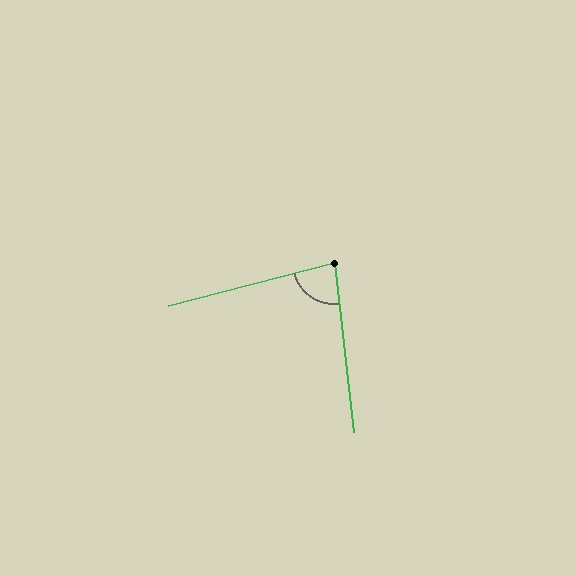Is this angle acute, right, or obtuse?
It is acute.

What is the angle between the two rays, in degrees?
Approximately 82 degrees.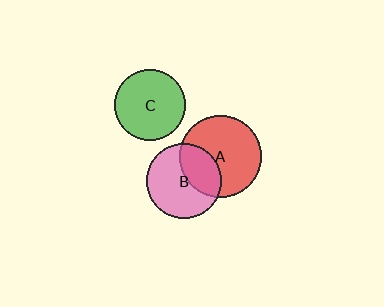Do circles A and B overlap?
Yes.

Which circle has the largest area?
Circle A (red).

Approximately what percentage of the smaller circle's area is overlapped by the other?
Approximately 35%.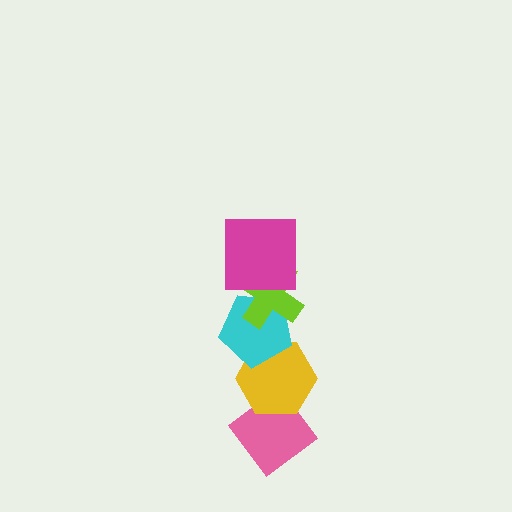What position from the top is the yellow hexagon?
The yellow hexagon is 4th from the top.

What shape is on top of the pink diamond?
The yellow hexagon is on top of the pink diamond.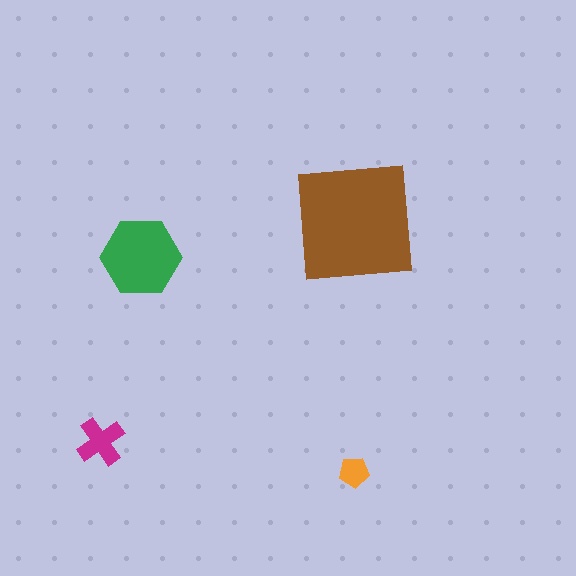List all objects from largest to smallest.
The brown square, the green hexagon, the magenta cross, the orange pentagon.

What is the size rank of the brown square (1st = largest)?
1st.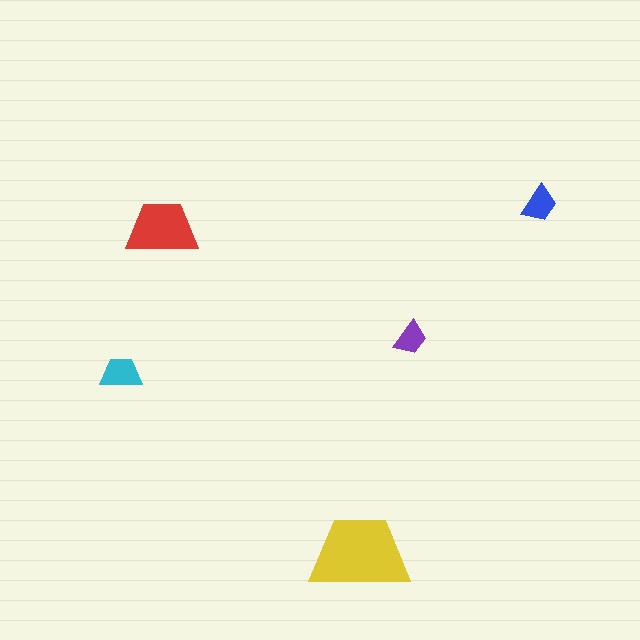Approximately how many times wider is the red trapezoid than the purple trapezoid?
About 2 times wider.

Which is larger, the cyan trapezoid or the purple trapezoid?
The cyan one.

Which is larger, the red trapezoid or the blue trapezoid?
The red one.